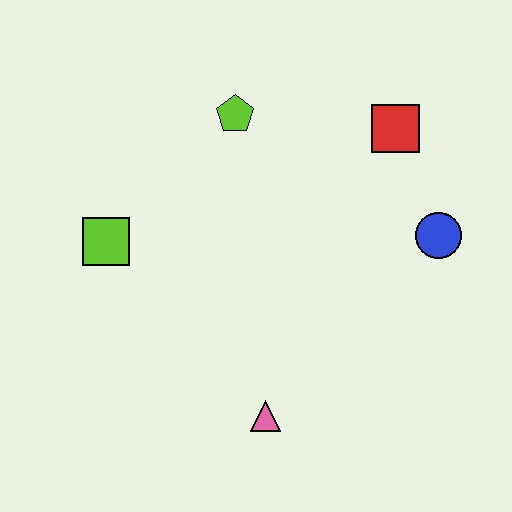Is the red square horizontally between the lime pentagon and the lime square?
No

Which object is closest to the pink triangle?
The lime square is closest to the pink triangle.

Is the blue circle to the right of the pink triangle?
Yes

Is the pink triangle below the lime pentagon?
Yes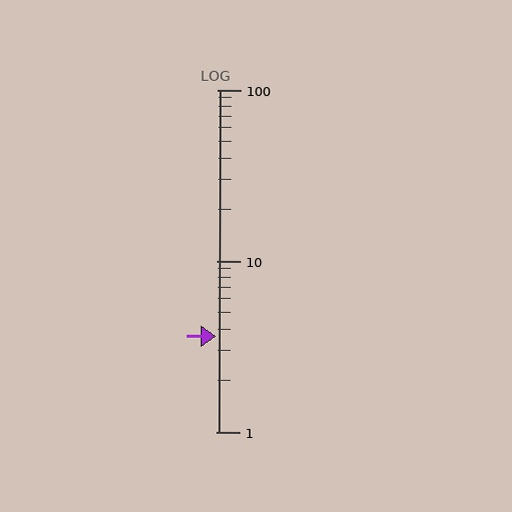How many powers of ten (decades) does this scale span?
The scale spans 2 decades, from 1 to 100.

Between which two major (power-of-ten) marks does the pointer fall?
The pointer is between 1 and 10.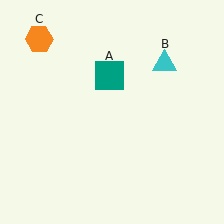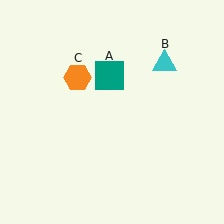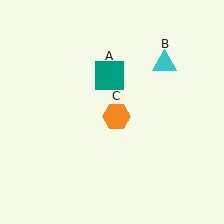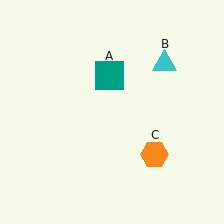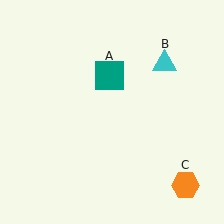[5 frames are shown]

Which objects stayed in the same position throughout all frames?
Teal square (object A) and cyan triangle (object B) remained stationary.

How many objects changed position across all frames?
1 object changed position: orange hexagon (object C).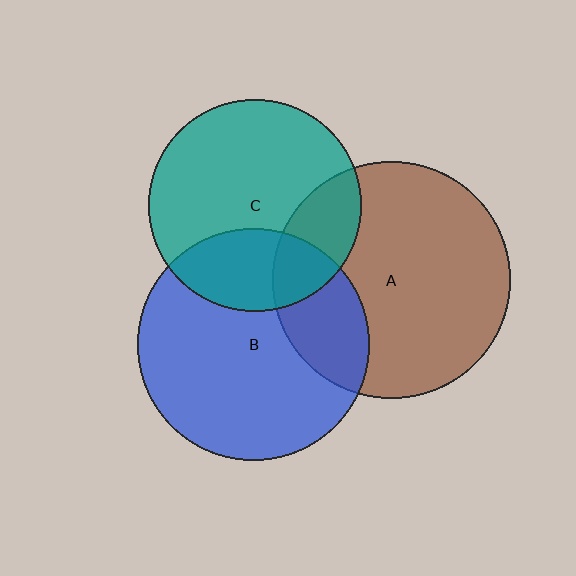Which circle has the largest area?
Circle A (brown).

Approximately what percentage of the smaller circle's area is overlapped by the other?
Approximately 30%.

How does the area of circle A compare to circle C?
Approximately 1.3 times.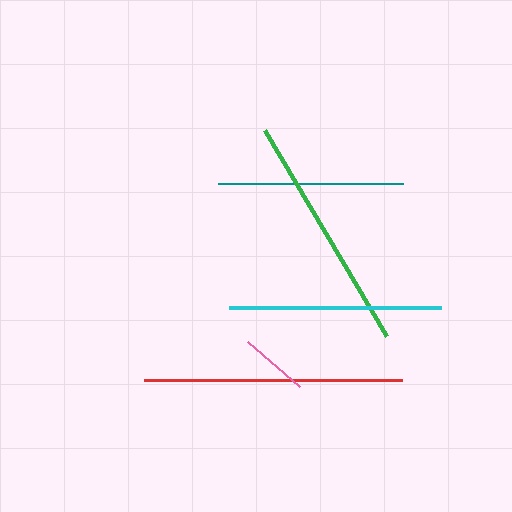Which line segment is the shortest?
The pink line is the shortest at approximately 68 pixels.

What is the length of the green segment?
The green segment is approximately 240 pixels long.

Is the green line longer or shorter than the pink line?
The green line is longer than the pink line.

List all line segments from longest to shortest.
From longest to shortest: red, green, cyan, teal, pink.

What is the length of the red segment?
The red segment is approximately 258 pixels long.